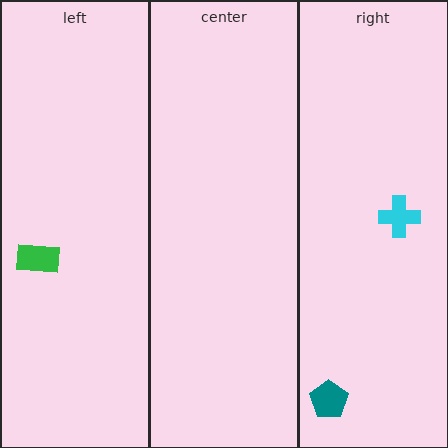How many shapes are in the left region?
1.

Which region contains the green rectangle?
The left region.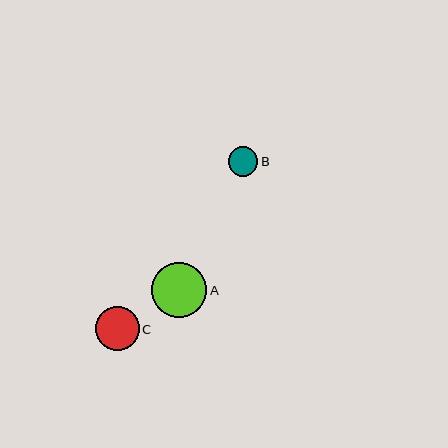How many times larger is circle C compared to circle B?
Circle C is approximately 1.5 times the size of circle B.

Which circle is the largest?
Circle A is the largest with a size of approximately 55 pixels.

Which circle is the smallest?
Circle B is the smallest with a size of approximately 29 pixels.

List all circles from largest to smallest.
From largest to smallest: A, C, B.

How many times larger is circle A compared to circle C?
Circle A is approximately 1.3 times the size of circle C.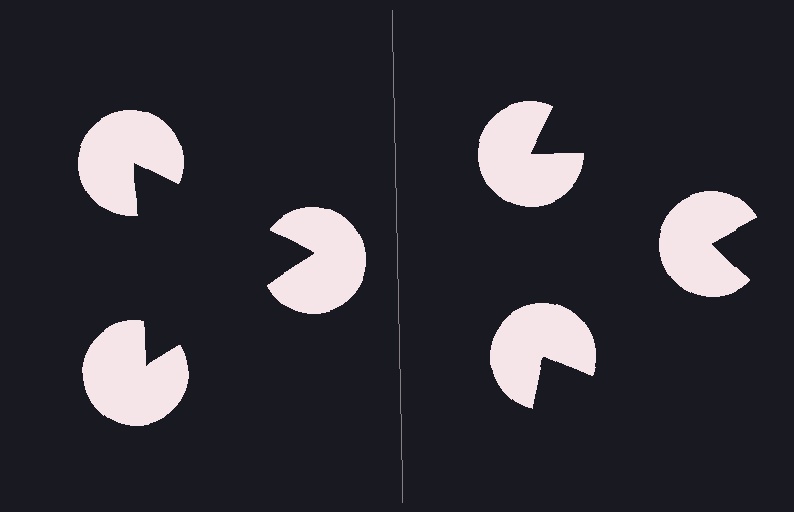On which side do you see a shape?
An illusory triangle appears on the left side. On the right side the wedge cuts are rotated, so no coherent shape forms.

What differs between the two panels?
The pac-man discs are positioned identically on both sides; only the wedge orientations differ. On the left they align to a triangle; on the right they are misaligned.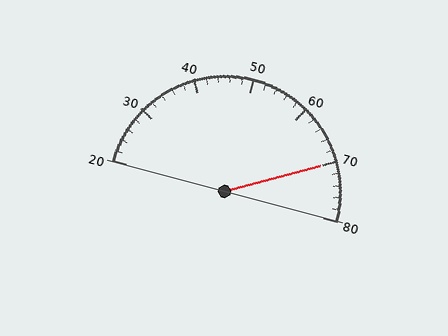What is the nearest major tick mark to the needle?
The nearest major tick mark is 70.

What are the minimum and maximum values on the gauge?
The gauge ranges from 20 to 80.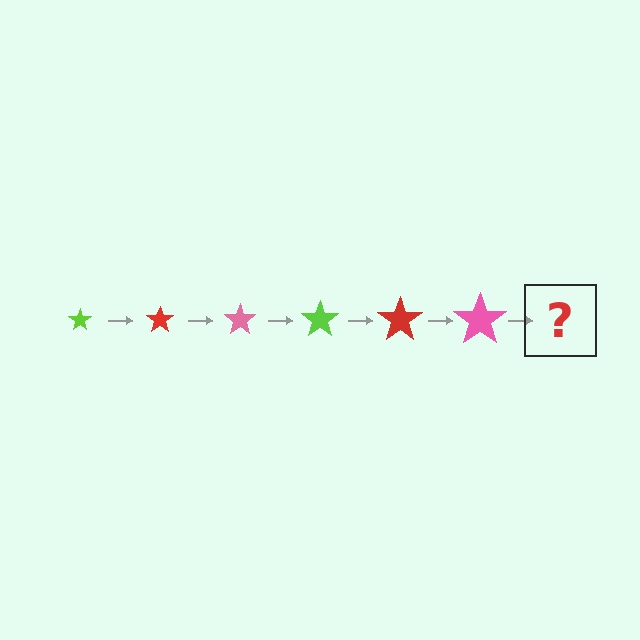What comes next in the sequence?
The next element should be a lime star, larger than the previous one.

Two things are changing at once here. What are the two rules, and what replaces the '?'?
The two rules are that the star grows larger each step and the color cycles through lime, red, and pink. The '?' should be a lime star, larger than the previous one.